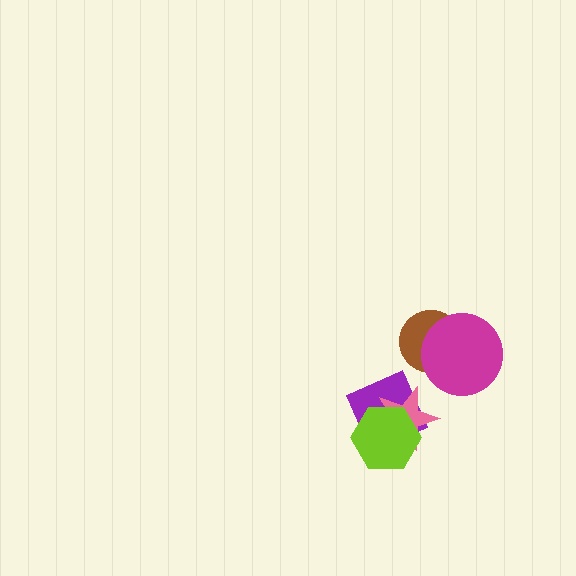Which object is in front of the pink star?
The lime hexagon is in front of the pink star.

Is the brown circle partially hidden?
Yes, it is partially covered by another shape.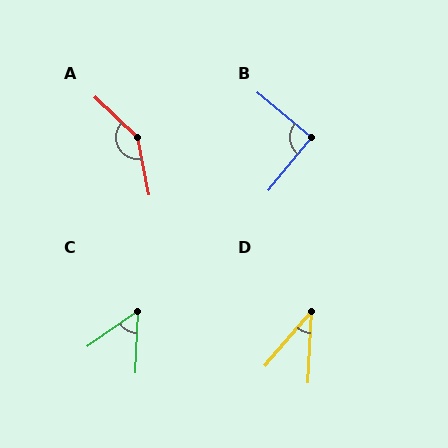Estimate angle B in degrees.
Approximately 91 degrees.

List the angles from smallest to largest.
D (38°), C (53°), B (91°), A (145°).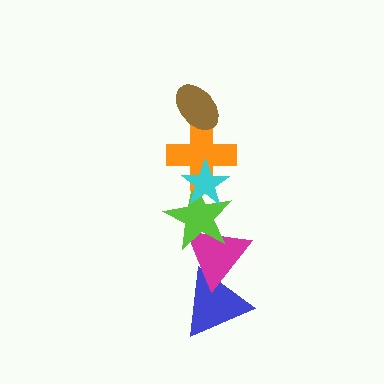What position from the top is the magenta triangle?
The magenta triangle is 5th from the top.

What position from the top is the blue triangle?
The blue triangle is 6th from the top.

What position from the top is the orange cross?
The orange cross is 3rd from the top.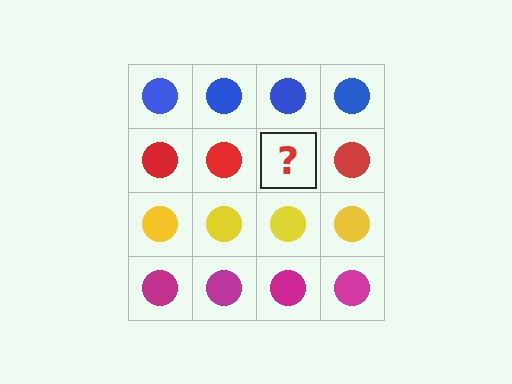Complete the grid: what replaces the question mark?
The question mark should be replaced with a red circle.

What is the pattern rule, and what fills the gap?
The rule is that each row has a consistent color. The gap should be filled with a red circle.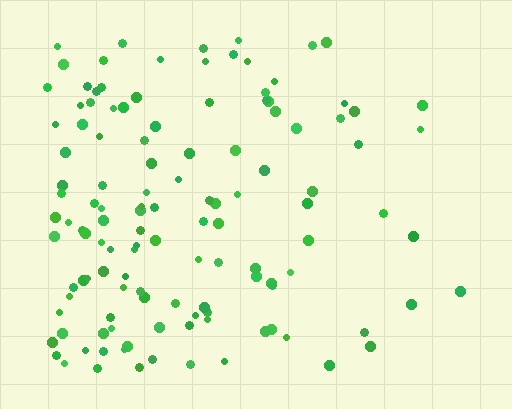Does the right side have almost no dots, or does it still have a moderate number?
Still a moderate number, just noticeably fewer than the left.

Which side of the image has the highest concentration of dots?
The left.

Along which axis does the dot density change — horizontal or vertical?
Horizontal.